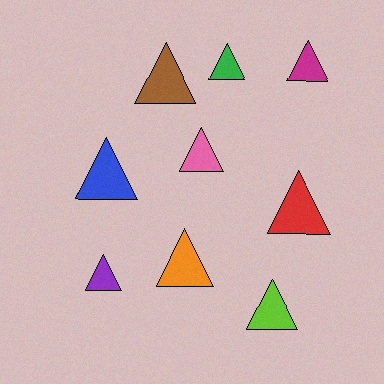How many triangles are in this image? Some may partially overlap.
There are 9 triangles.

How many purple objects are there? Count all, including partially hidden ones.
There is 1 purple object.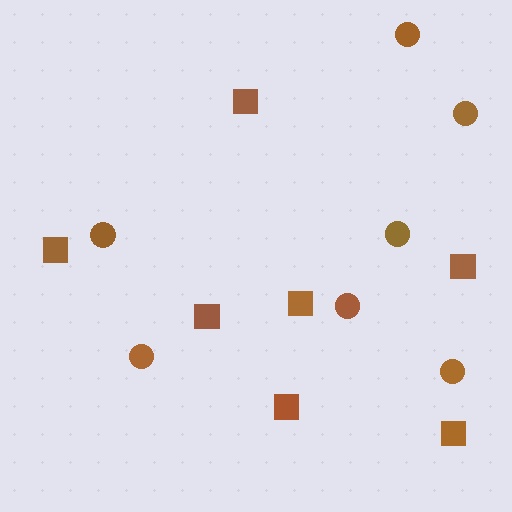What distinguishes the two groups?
There are 2 groups: one group of squares (7) and one group of circles (7).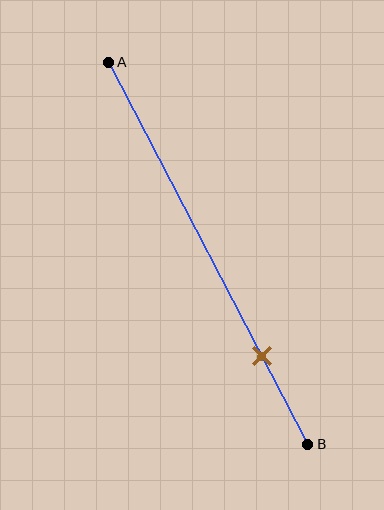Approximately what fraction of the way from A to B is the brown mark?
The brown mark is approximately 75% of the way from A to B.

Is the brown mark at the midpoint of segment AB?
No, the mark is at about 75% from A, not at the 50% midpoint.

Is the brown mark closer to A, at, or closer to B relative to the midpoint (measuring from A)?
The brown mark is closer to point B than the midpoint of segment AB.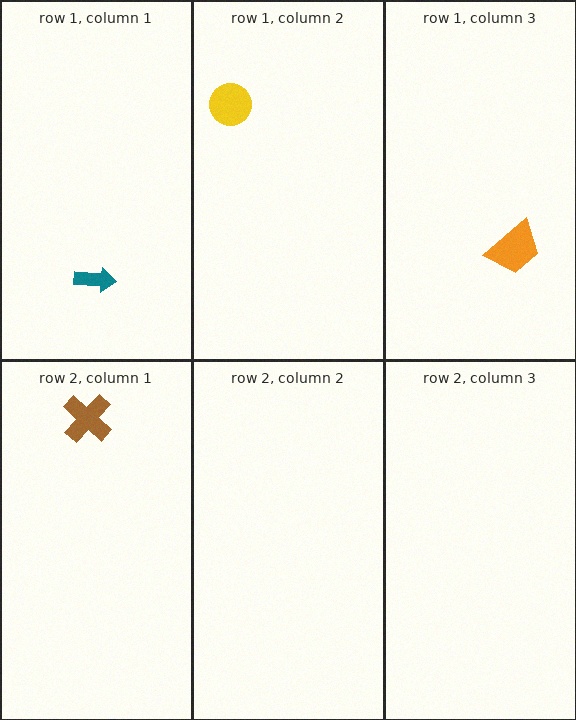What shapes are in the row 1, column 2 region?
The yellow circle.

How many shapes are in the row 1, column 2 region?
1.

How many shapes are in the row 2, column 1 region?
1.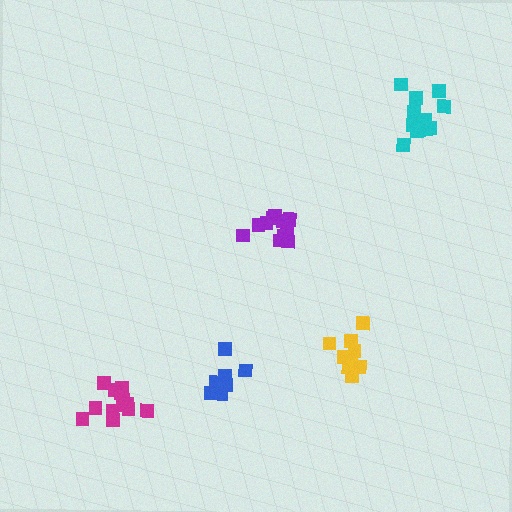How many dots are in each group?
Group 1: 9 dots, Group 2: 13 dots, Group 3: 11 dots, Group 4: 13 dots, Group 5: 8 dots (54 total).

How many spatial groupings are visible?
There are 5 spatial groupings.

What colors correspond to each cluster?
The clusters are colored: yellow, cyan, purple, magenta, blue.